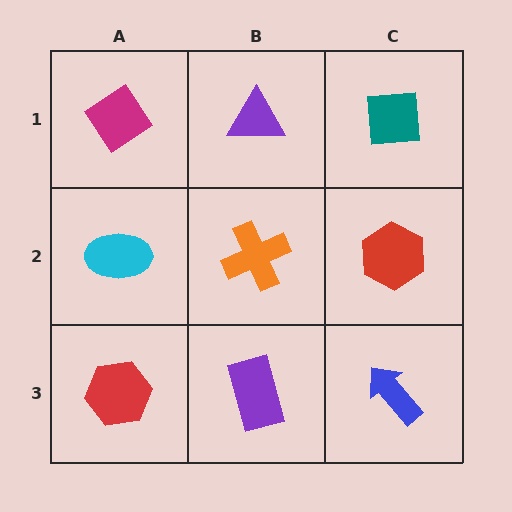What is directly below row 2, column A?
A red hexagon.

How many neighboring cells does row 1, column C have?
2.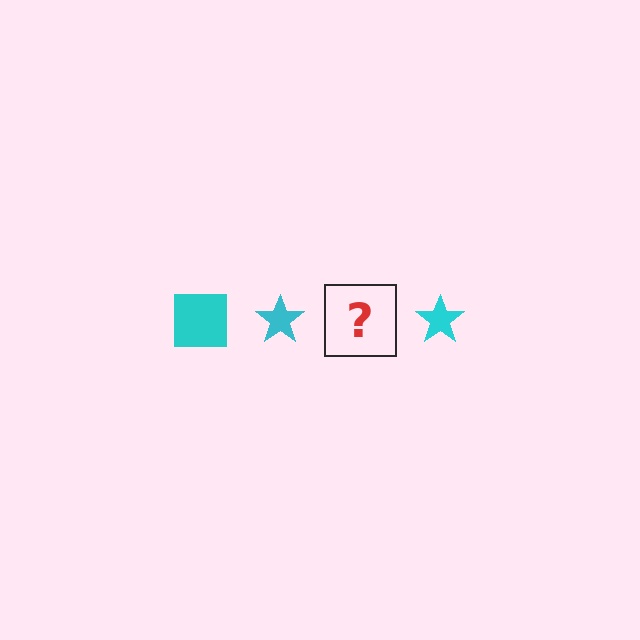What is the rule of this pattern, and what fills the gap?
The rule is that the pattern cycles through square, star shapes in cyan. The gap should be filled with a cyan square.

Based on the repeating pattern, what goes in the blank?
The blank should be a cyan square.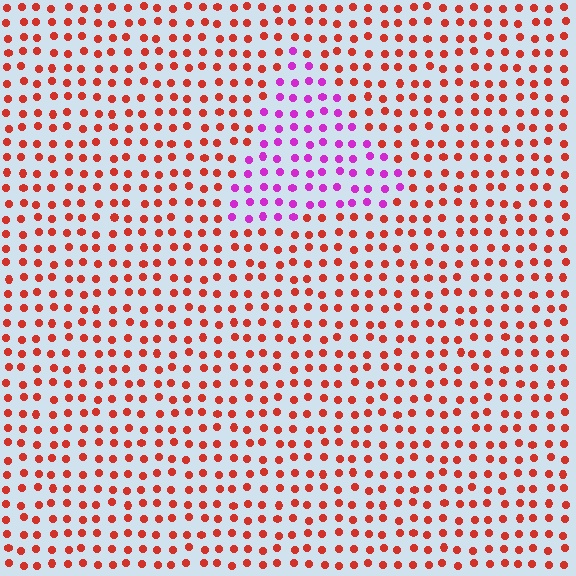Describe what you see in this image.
The image is filled with small red elements in a uniform arrangement. A triangle-shaped region is visible where the elements are tinted to a slightly different hue, forming a subtle color boundary.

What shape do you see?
I see a triangle.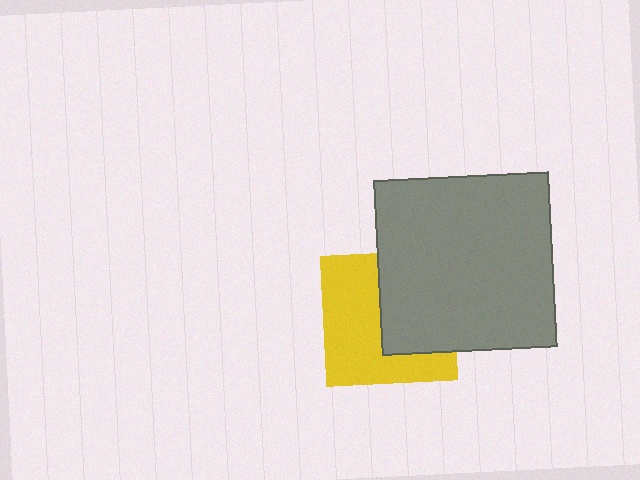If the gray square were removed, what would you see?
You would see the complete yellow square.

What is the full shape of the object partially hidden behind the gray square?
The partially hidden object is a yellow square.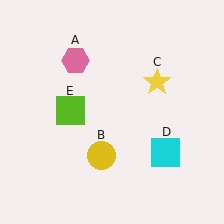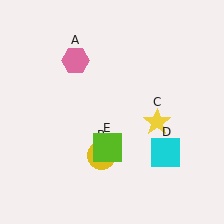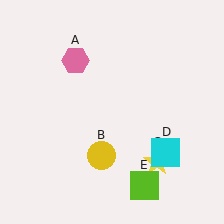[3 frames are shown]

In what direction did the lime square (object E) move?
The lime square (object E) moved down and to the right.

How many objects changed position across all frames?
2 objects changed position: yellow star (object C), lime square (object E).